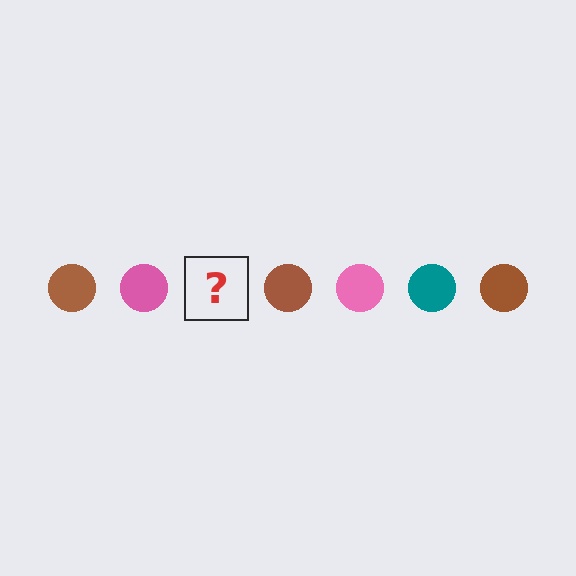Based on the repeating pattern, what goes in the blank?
The blank should be a teal circle.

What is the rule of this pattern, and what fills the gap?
The rule is that the pattern cycles through brown, pink, teal circles. The gap should be filled with a teal circle.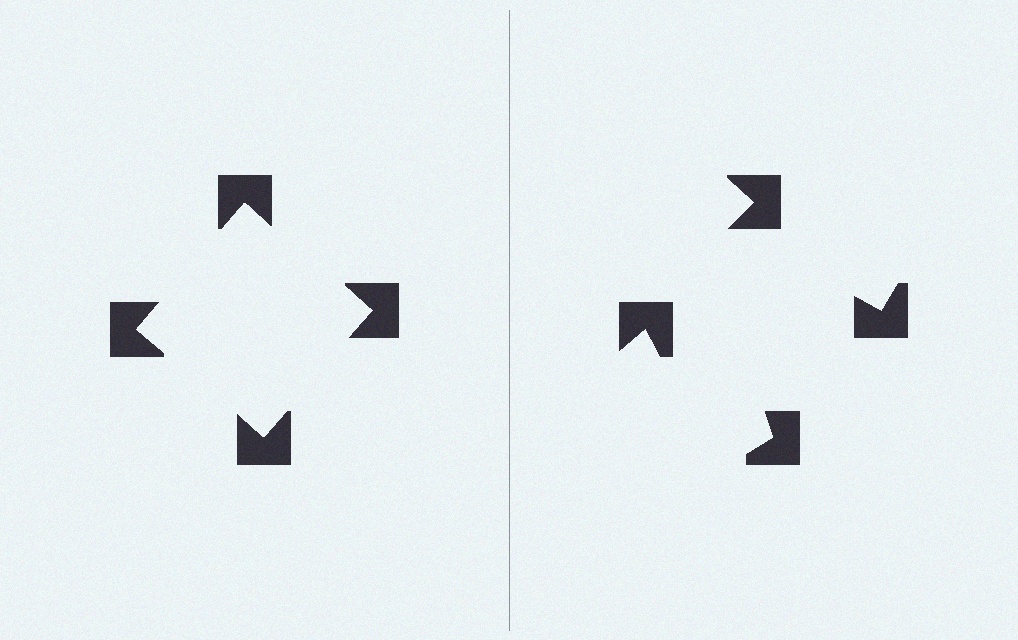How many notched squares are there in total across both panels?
8 — 4 on each side.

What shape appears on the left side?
An illusory square.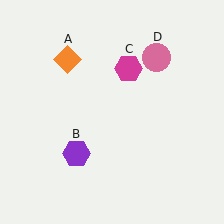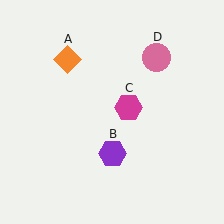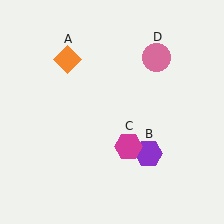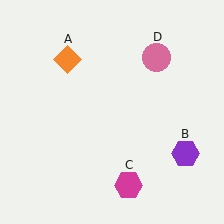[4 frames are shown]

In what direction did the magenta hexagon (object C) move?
The magenta hexagon (object C) moved down.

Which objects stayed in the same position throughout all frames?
Orange diamond (object A) and pink circle (object D) remained stationary.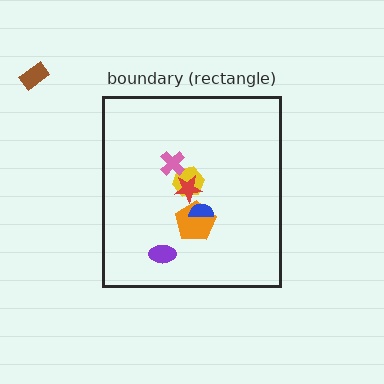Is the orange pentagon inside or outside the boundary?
Inside.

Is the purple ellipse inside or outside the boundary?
Inside.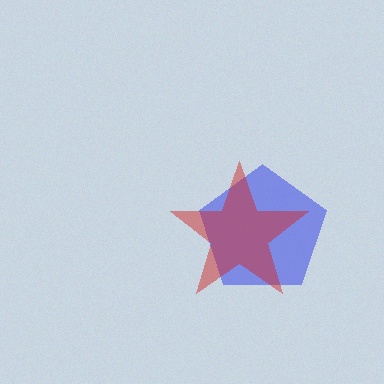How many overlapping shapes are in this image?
There are 2 overlapping shapes in the image.